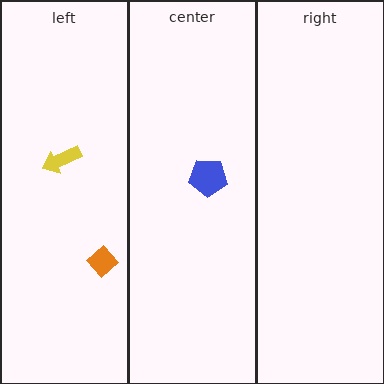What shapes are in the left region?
The orange diamond, the yellow arrow.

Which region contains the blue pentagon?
The center region.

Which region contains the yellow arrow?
The left region.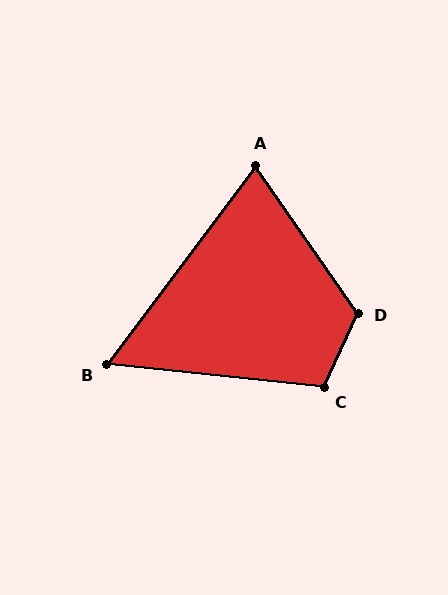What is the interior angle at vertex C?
Approximately 108 degrees (obtuse).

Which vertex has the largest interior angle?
D, at approximately 121 degrees.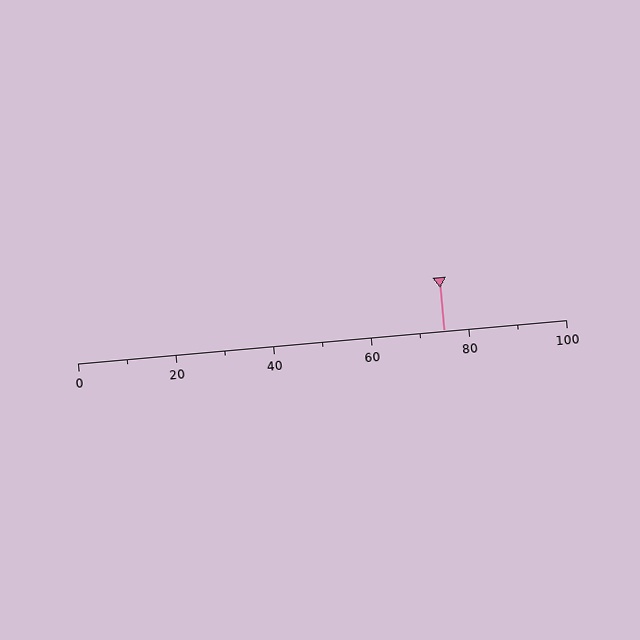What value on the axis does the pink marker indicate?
The marker indicates approximately 75.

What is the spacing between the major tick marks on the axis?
The major ticks are spaced 20 apart.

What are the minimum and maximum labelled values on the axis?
The axis runs from 0 to 100.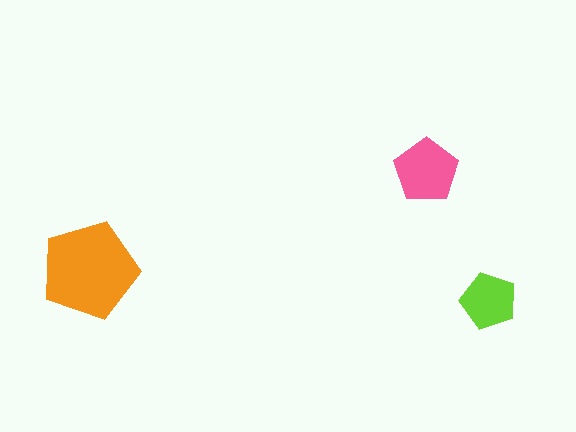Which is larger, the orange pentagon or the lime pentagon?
The orange one.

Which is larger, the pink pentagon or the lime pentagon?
The pink one.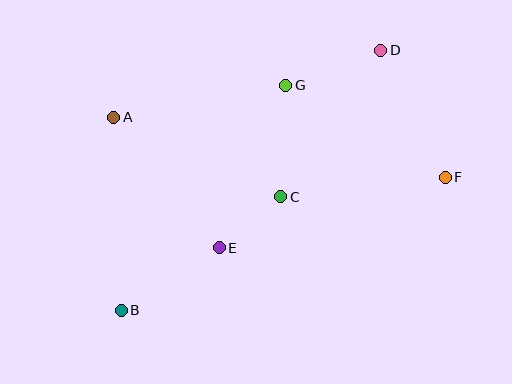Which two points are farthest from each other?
Points B and D are farthest from each other.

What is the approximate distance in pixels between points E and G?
The distance between E and G is approximately 175 pixels.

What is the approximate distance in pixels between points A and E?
The distance between A and E is approximately 168 pixels.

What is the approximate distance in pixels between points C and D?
The distance between C and D is approximately 177 pixels.